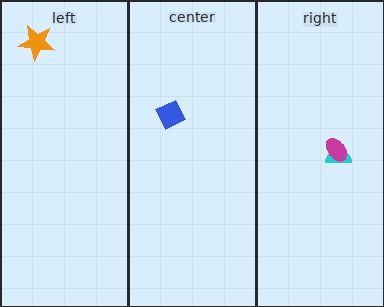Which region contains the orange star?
The left region.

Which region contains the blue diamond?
The center region.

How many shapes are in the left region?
1.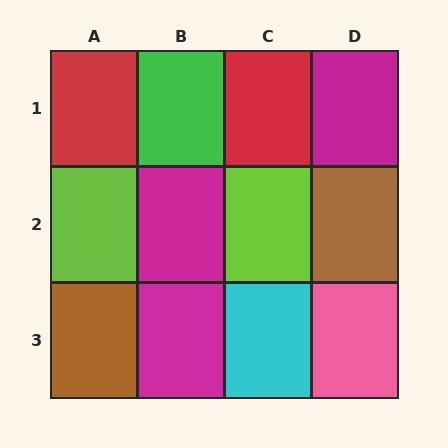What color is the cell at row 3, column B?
Magenta.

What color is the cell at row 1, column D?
Magenta.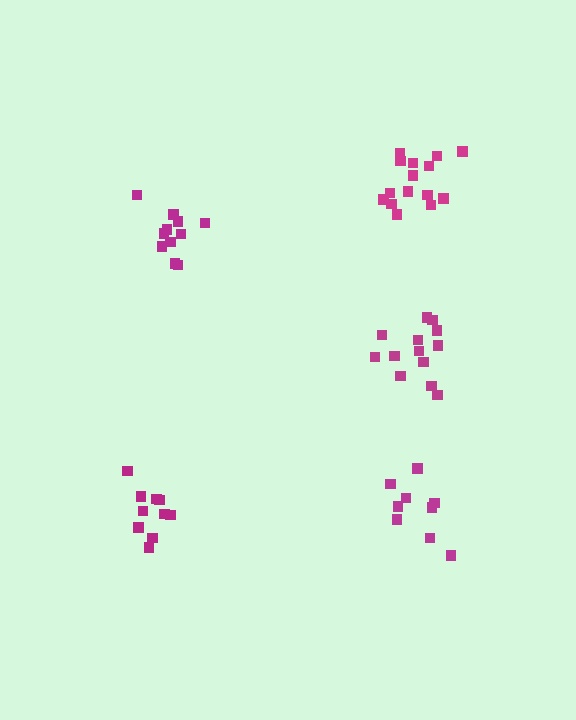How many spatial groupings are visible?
There are 5 spatial groupings.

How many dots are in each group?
Group 1: 10 dots, Group 2: 11 dots, Group 3: 15 dots, Group 4: 9 dots, Group 5: 13 dots (58 total).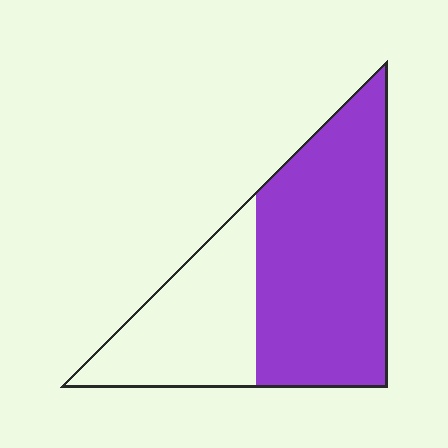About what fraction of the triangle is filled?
About five eighths (5/8).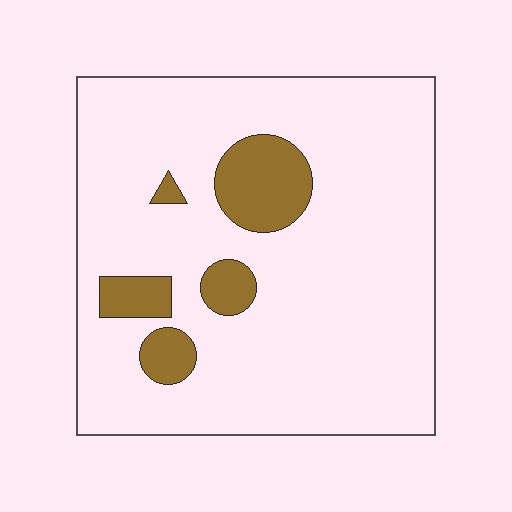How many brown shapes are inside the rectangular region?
5.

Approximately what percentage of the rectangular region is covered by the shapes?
Approximately 15%.